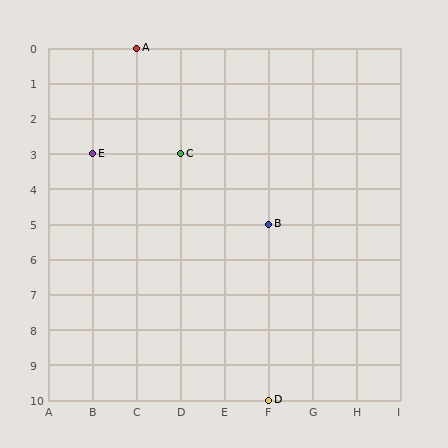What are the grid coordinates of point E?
Point E is at grid coordinates (B, 3).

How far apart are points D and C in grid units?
Points D and C are 2 columns and 7 rows apart (about 7.3 grid units diagonally).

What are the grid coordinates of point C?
Point C is at grid coordinates (D, 3).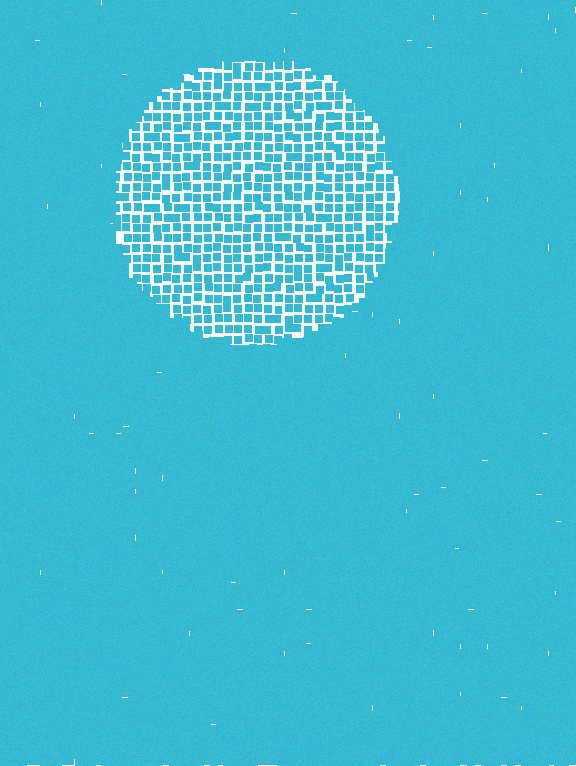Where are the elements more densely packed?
The elements are more densely packed outside the circle boundary.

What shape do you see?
I see a circle.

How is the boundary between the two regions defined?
The boundary is defined by a change in element density (approximately 2.2x ratio). All elements are the same color, size, and shape.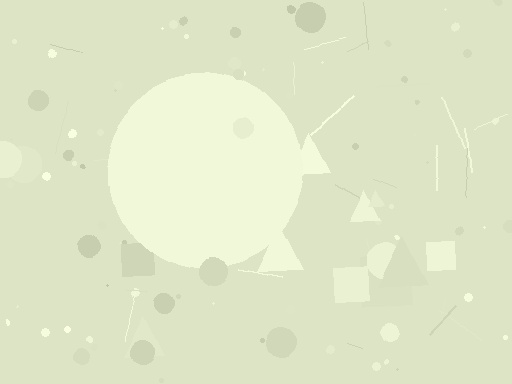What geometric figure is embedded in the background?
A circle is embedded in the background.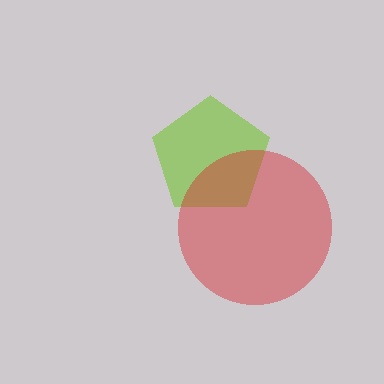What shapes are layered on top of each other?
The layered shapes are: a lime pentagon, a red circle.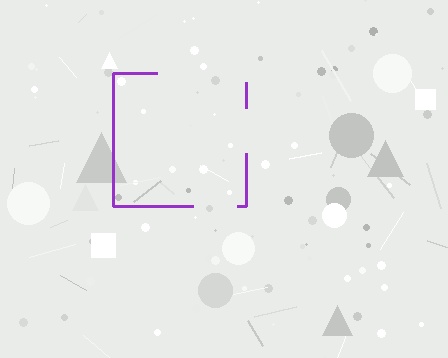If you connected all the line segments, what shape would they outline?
They would outline a square.